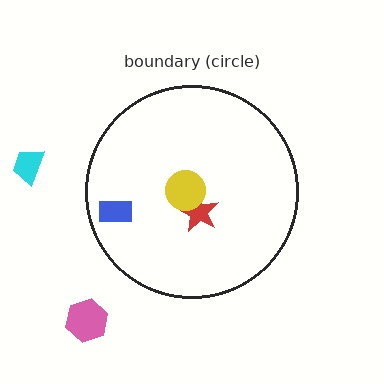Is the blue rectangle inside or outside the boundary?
Inside.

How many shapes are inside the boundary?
3 inside, 2 outside.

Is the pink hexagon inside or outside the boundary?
Outside.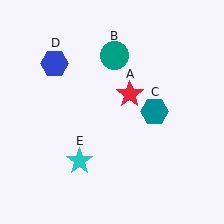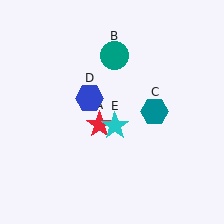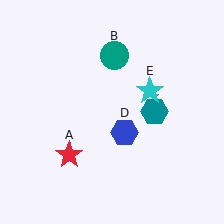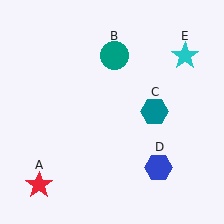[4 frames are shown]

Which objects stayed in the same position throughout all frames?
Teal circle (object B) and teal hexagon (object C) remained stationary.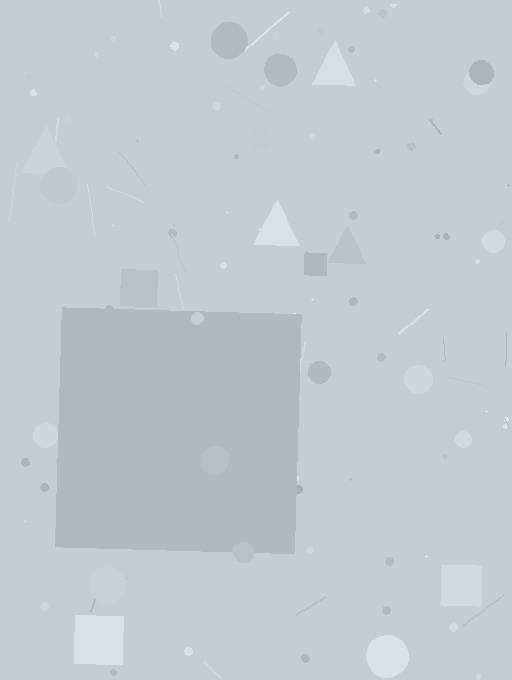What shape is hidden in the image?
A square is hidden in the image.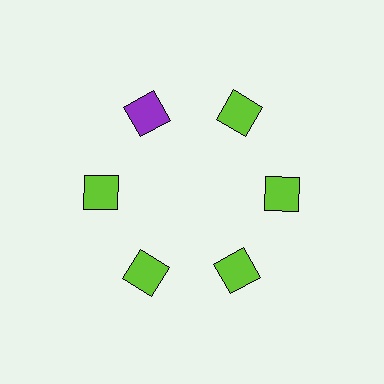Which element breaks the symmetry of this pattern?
The purple diamond at roughly the 11 o'clock position breaks the symmetry. All other shapes are lime diamonds.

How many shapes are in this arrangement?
There are 6 shapes arranged in a ring pattern.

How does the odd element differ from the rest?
It has a different color: purple instead of lime.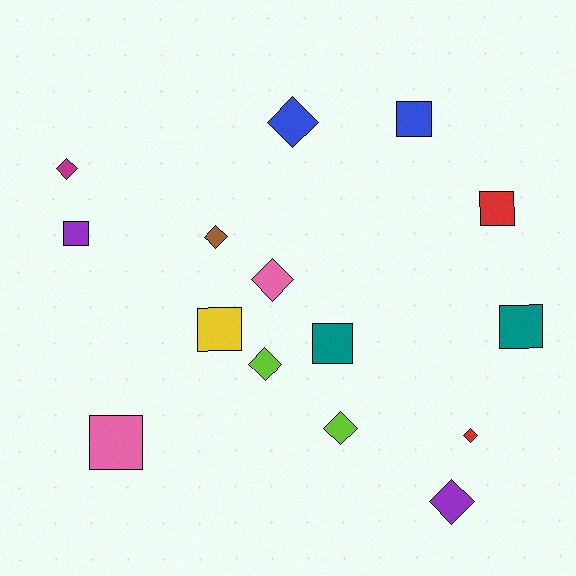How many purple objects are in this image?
There are 2 purple objects.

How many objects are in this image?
There are 15 objects.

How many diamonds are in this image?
There are 8 diamonds.